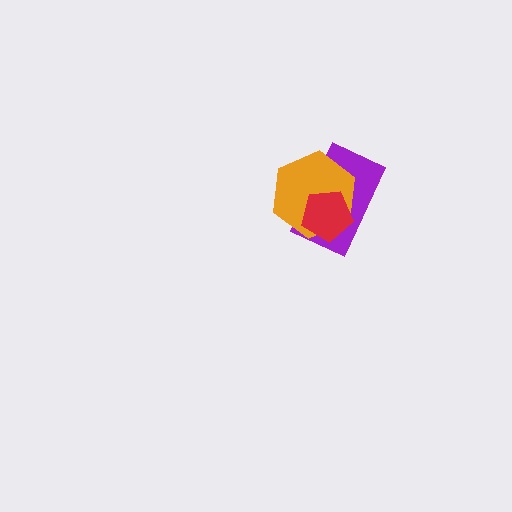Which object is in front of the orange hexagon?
The red pentagon is in front of the orange hexagon.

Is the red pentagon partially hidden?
No, no other shape covers it.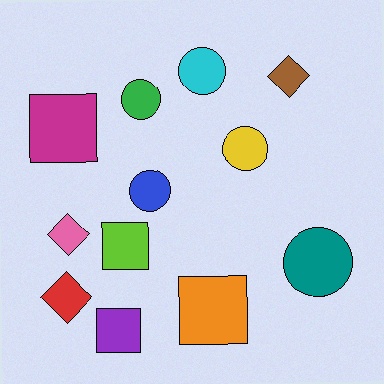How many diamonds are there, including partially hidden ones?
There are 3 diamonds.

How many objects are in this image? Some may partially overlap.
There are 12 objects.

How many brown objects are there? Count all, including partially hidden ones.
There is 1 brown object.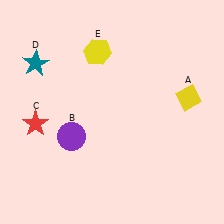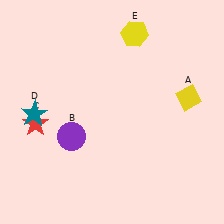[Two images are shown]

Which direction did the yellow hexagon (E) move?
The yellow hexagon (E) moved right.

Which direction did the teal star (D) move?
The teal star (D) moved down.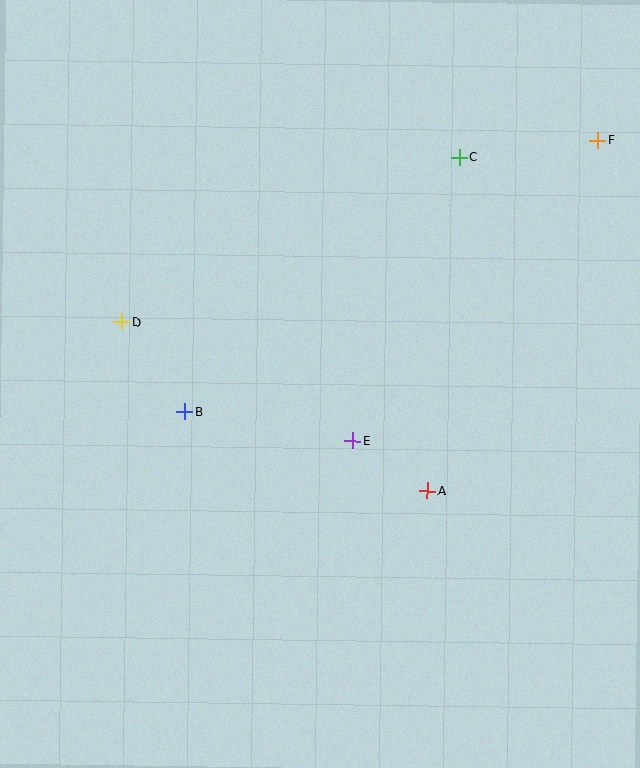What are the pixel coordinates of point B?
Point B is at (184, 412).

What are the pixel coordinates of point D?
Point D is at (121, 322).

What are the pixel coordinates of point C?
Point C is at (459, 157).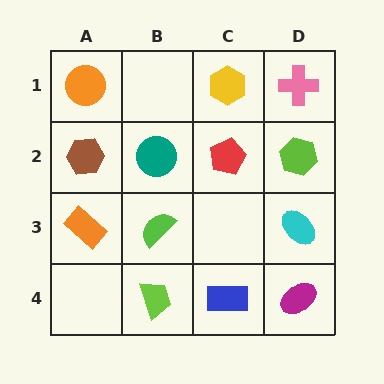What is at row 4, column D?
A magenta ellipse.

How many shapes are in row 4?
3 shapes.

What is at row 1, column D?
A pink cross.